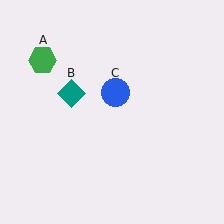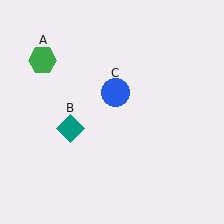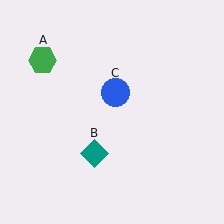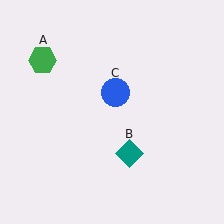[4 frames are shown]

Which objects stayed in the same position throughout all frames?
Green hexagon (object A) and blue circle (object C) remained stationary.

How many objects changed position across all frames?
1 object changed position: teal diamond (object B).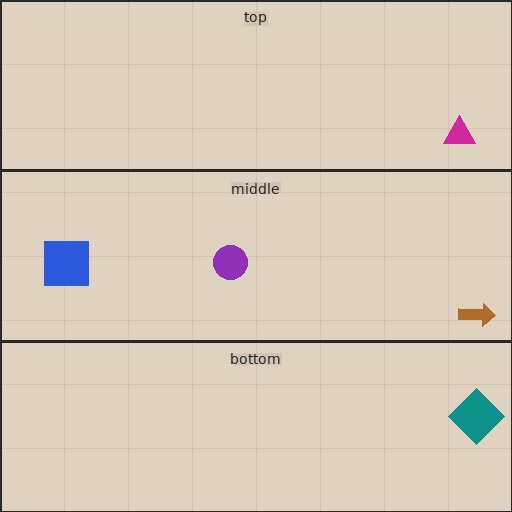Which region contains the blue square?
The middle region.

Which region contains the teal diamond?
The bottom region.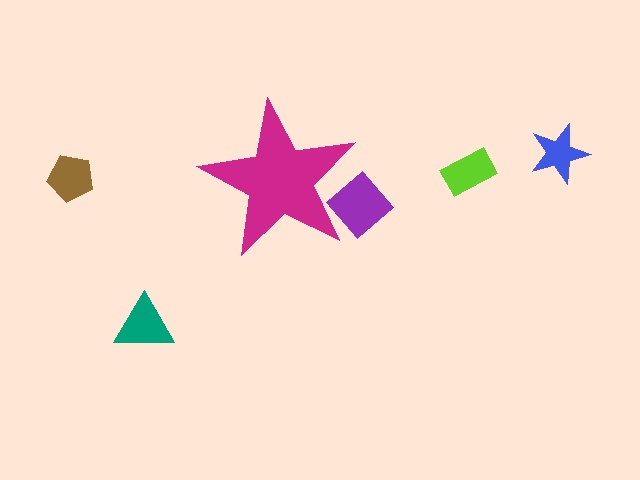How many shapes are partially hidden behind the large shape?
1 shape is partially hidden.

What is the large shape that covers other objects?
A magenta star.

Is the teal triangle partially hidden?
No, the teal triangle is fully visible.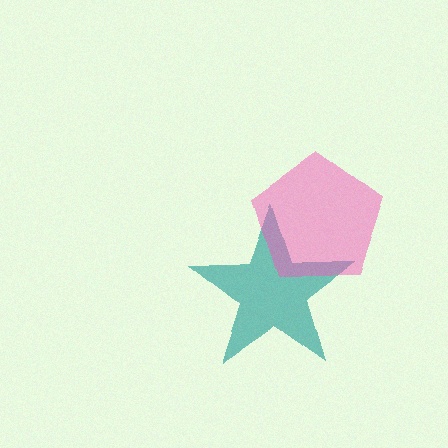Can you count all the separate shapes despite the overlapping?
Yes, there are 2 separate shapes.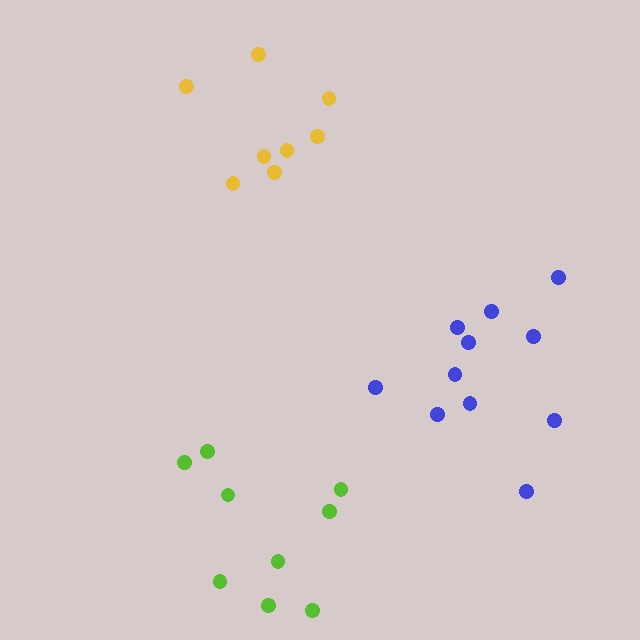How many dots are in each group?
Group 1: 8 dots, Group 2: 11 dots, Group 3: 9 dots (28 total).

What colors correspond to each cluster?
The clusters are colored: yellow, blue, lime.